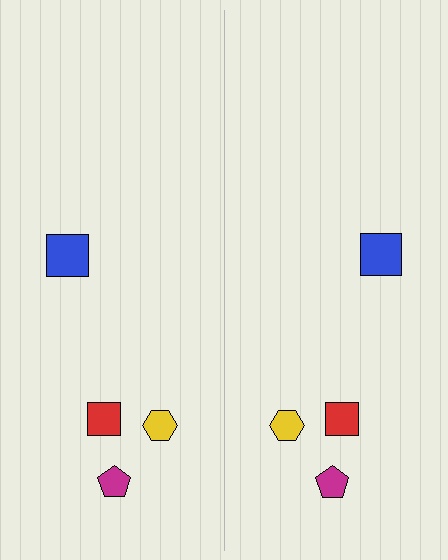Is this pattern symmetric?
Yes, this pattern has bilateral (reflection) symmetry.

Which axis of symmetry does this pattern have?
The pattern has a vertical axis of symmetry running through the center of the image.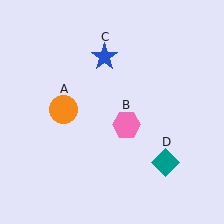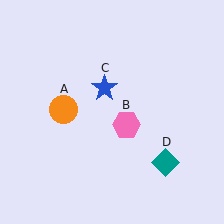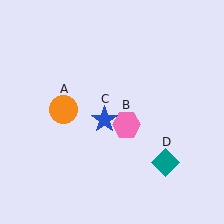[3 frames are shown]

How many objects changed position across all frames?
1 object changed position: blue star (object C).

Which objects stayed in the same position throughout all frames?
Orange circle (object A) and pink hexagon (object B) and teal diamond (object D) remained stationary.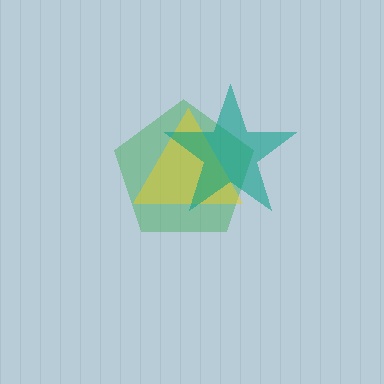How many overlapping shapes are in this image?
There are 3 overlapping shapes in the image.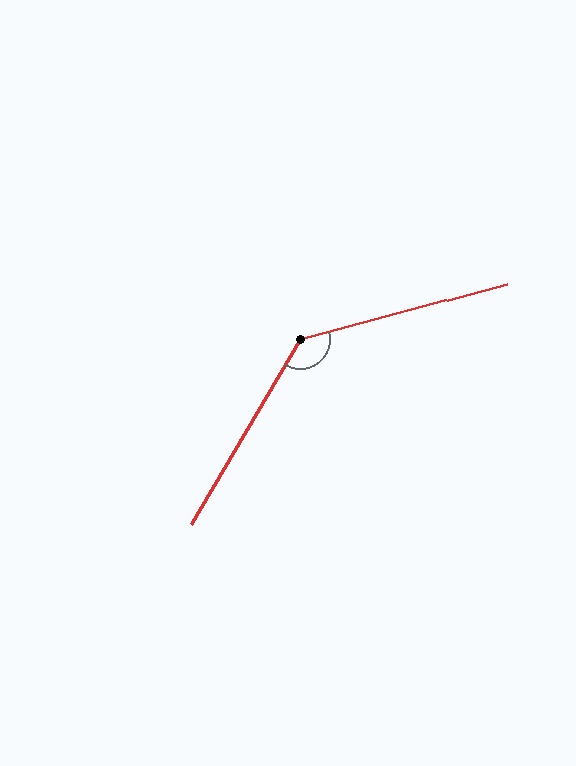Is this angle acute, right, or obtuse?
It is obtuse.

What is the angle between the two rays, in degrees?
Approximately 136 degrees.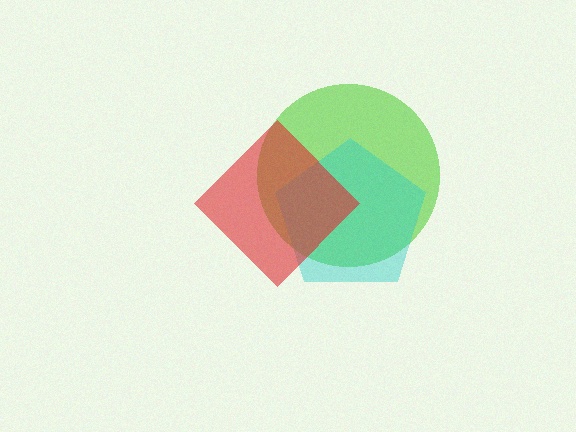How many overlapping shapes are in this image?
There are 3 overlapping shapes in the image.